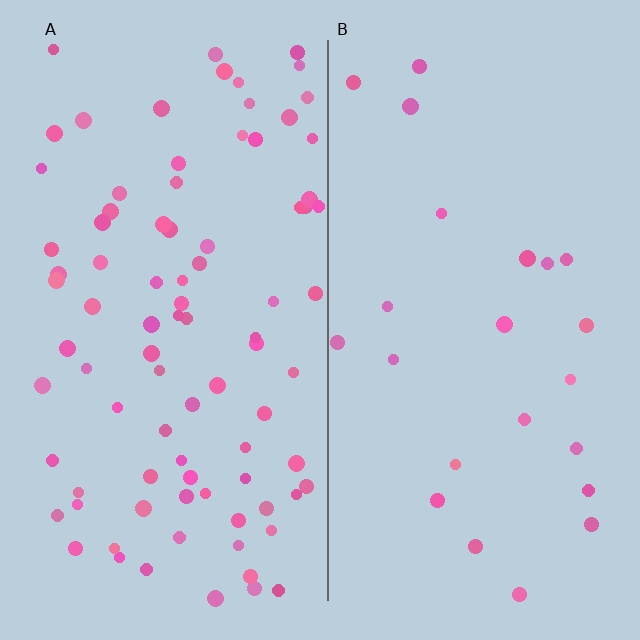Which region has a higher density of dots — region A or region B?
A (the left).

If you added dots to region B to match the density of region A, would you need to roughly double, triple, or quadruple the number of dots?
Approximately quadruple.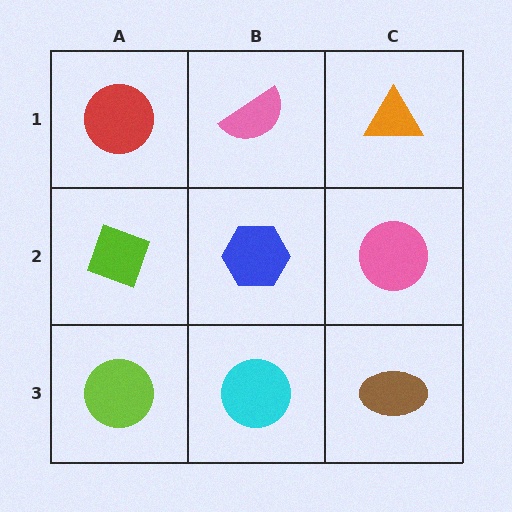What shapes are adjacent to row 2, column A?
A red circle (row 1, column A), a lime circle (row 3, column A), a blue hexagon (row 2, column B).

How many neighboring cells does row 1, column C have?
2.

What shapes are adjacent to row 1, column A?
A lime diamond (row 2, column A), a pink semicircle (row 1, column B).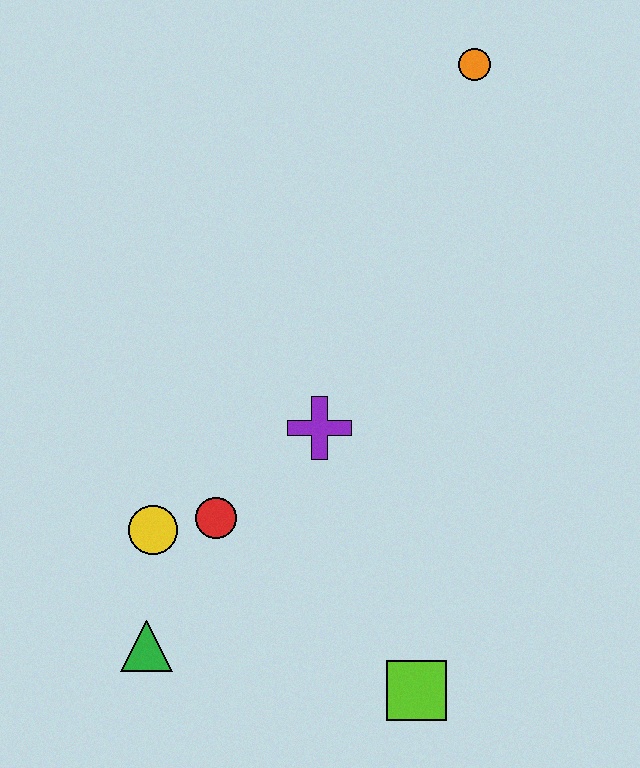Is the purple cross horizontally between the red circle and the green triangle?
No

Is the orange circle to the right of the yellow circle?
Yes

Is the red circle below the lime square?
No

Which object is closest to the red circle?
The yellow circle is closest to the red circle.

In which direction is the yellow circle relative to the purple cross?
The yellow circle is to the left of the purple cross.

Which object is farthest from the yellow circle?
The orange circle is farthest from the yellow circle.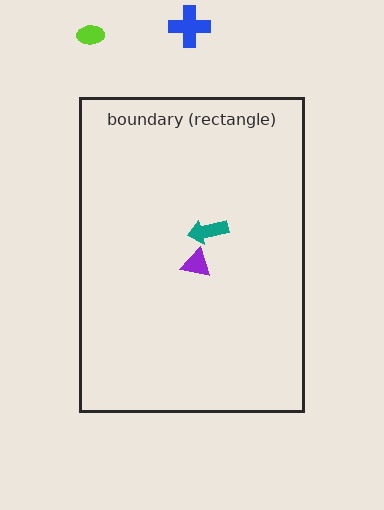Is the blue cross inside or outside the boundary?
Outside.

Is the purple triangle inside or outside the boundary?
Inside.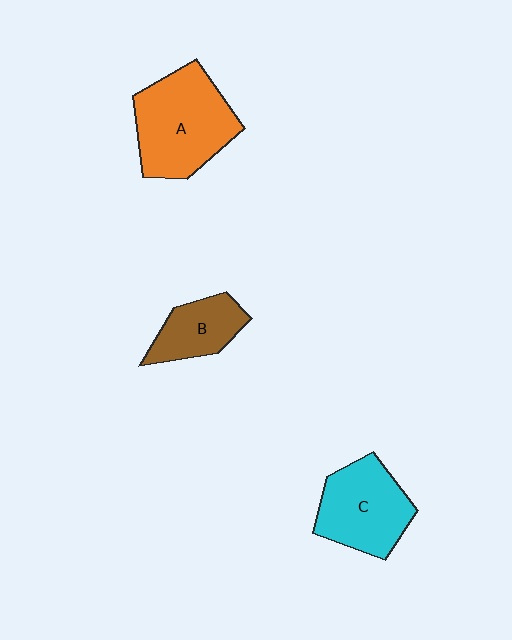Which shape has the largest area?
Shape A (orange).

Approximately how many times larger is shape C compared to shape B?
Approximately 1.5 times.